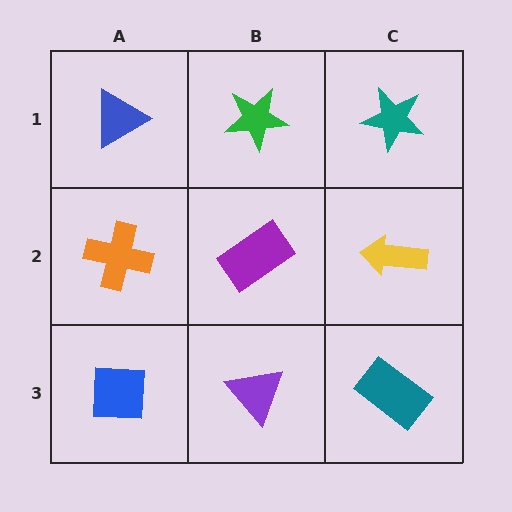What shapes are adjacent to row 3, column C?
A yellow arrow (row 2, column C), a purple triangle (row 3, column B).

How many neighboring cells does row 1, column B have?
3.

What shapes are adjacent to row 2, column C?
A teal star (row 1, column C), a teal rectangle (row 3, column C), a purple rectangle (row 2, column B).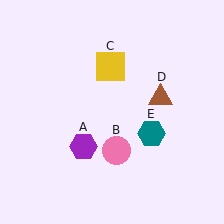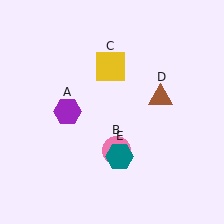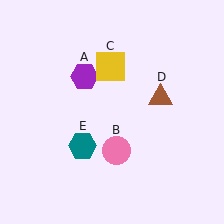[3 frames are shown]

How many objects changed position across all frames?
2 objects changed position: purple hexagon (object A), teal hexagon (object E).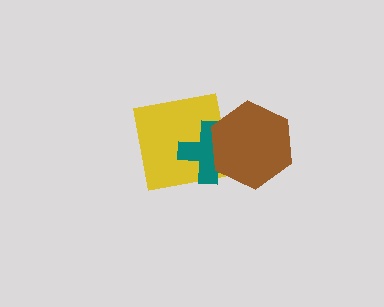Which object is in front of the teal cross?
The brown hexagon is in front of the teal cross.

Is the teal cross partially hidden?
Yes, it is partially covered by another shape.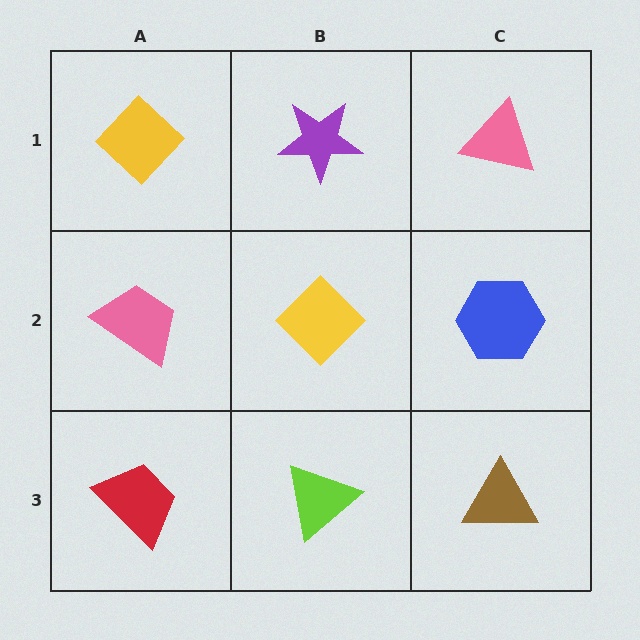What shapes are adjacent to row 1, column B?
A yellow diamond (row 2, column B), a yellow diamond (row 1, column A), a pink triangle (row 1, column C).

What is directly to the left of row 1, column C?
A purple star.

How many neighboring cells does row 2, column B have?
4.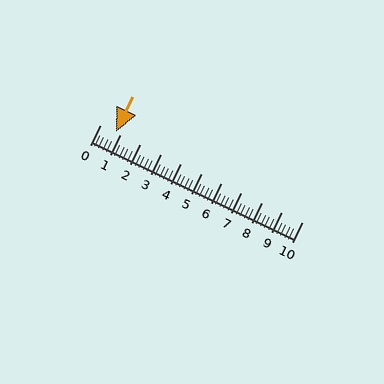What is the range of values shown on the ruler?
The ruler shows values from 0 to 10.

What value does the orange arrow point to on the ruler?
The orange arrow points to approximately 0.8.